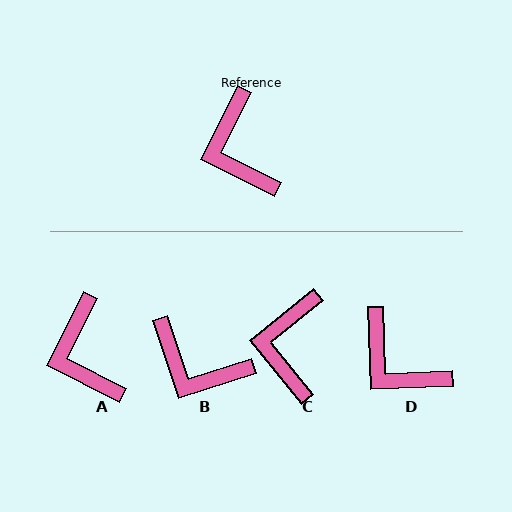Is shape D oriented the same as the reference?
No, it is off by about 29 degrees.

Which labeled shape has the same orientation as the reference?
A.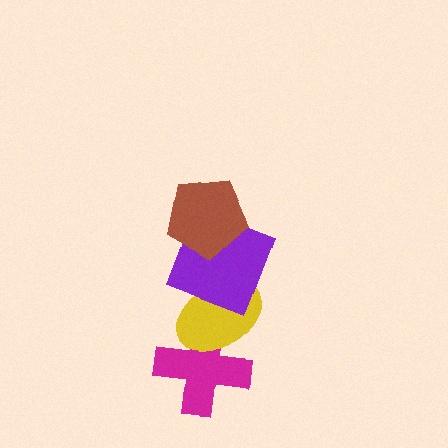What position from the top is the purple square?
The purple square is 2nd from the top.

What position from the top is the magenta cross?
The magenta cross is 4th from the top.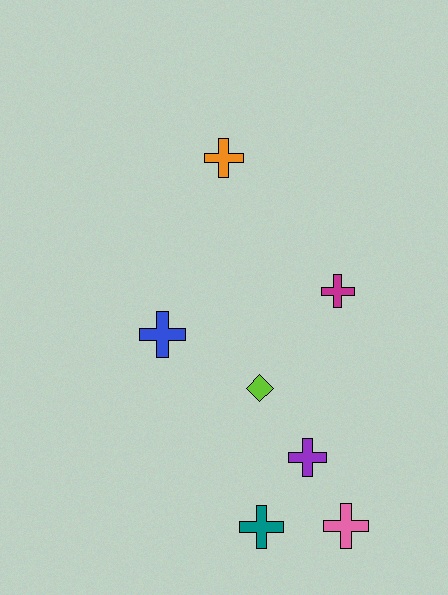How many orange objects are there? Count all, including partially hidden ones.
There is 1 orange object.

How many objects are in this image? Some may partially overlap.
There are 7 objects.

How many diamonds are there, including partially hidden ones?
There is 1 diamond.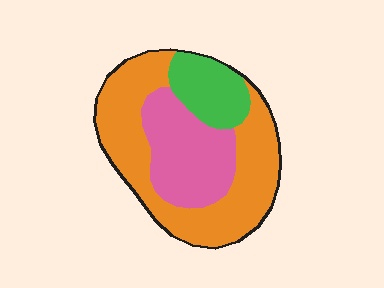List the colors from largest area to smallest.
From largest to smallest: orange, pink, green.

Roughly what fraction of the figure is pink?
Pink covers around 30% of the figure.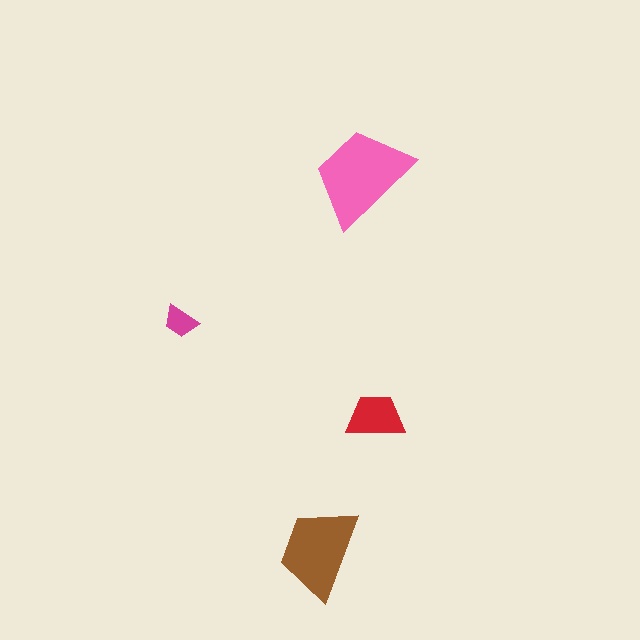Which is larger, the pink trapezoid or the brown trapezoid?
The pink one.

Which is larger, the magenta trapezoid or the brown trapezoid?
The brown one.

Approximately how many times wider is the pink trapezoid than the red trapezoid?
About 2 times wider.